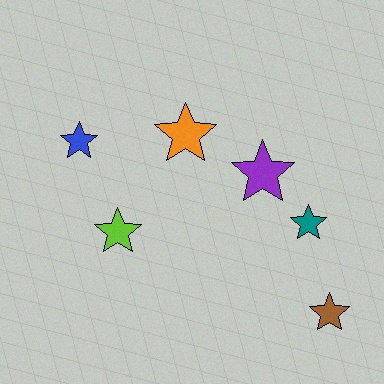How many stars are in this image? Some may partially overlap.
There are 6 stars.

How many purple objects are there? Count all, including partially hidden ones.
There is 1 purple object.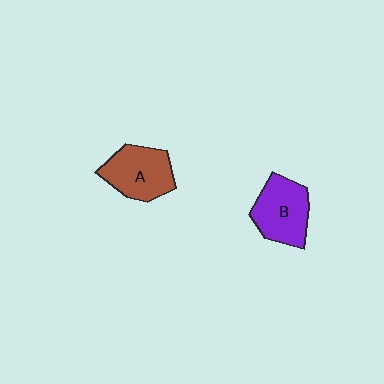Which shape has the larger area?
Shape B (purple).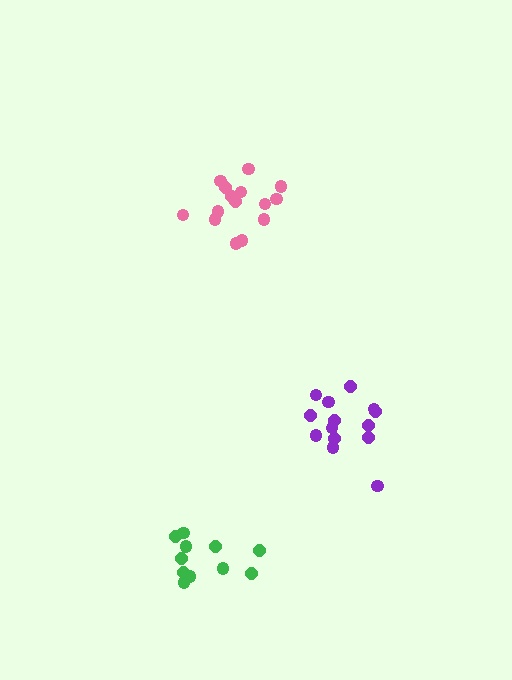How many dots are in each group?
Group 1: 14 dots, Group 2: 11 dots, Group 3: 15 dots (40 total).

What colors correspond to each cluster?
The clusters are colored: purple, green, pink.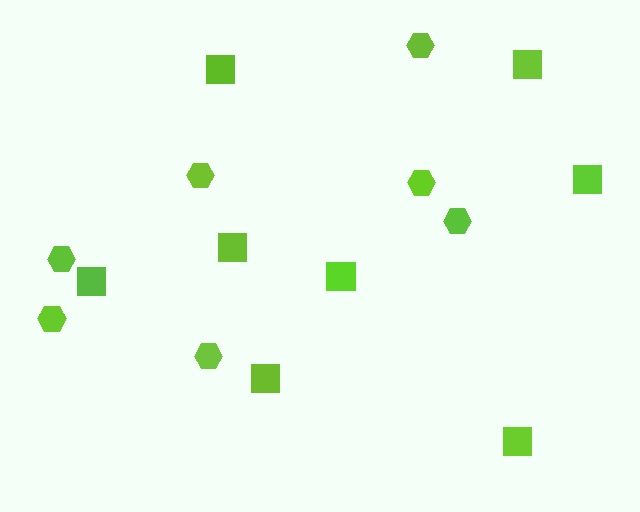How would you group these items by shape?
There are 2 groups: one group of squares (8) and one group of hexagons (7).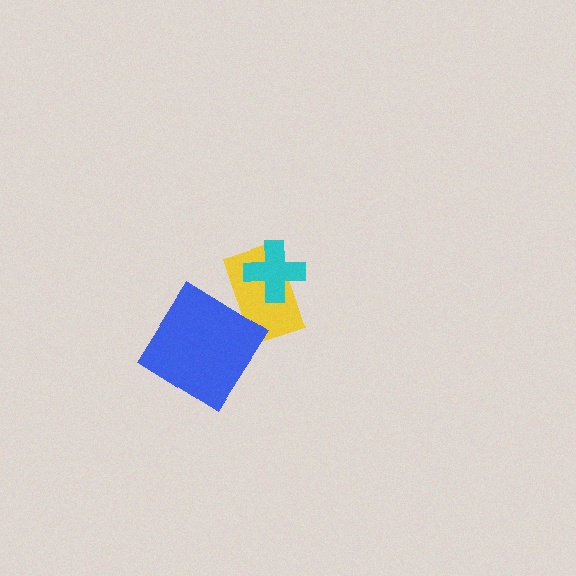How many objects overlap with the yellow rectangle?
2 objects overlap with the yellow rectangle.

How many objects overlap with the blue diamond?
1 object overlaps with the blue diamond.